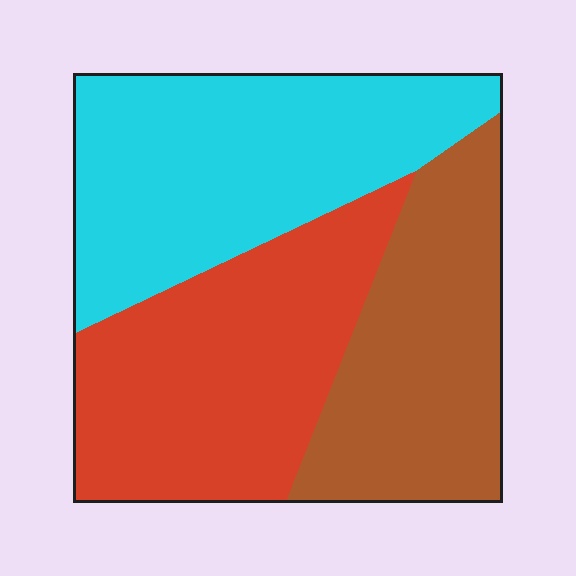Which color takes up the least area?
Brown, at roughly 30%.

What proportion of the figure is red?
Red covers 35% of the figure.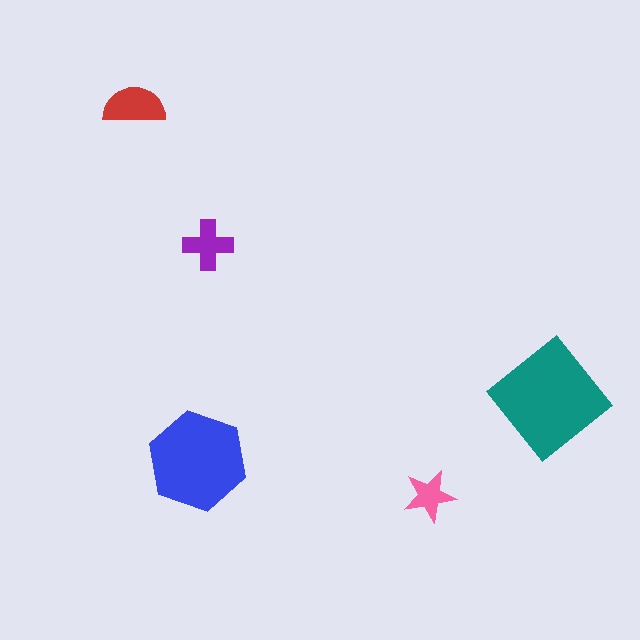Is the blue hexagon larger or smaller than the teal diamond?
Smaller.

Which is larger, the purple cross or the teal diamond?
The teal diamond.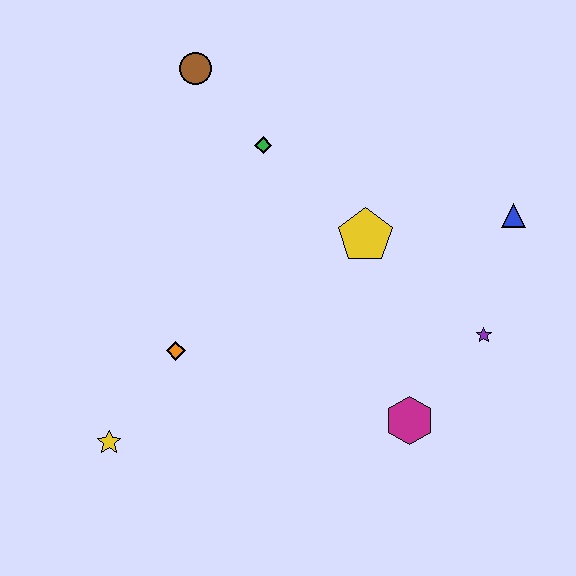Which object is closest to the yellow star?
The orange diamond is closest to the yellow star.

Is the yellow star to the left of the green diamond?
Yes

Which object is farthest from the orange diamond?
The blue triangle is farthest from the orange diamond.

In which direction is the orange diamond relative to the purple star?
The orange diamond is to the left of the purple star.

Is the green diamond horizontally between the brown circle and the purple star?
Yes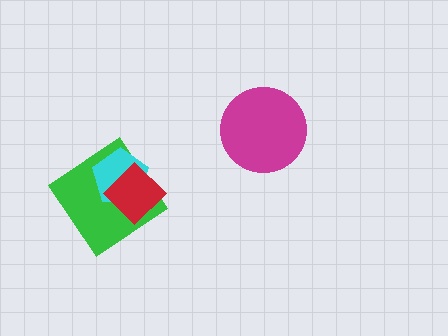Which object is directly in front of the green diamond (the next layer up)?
The cyan pentagon is directly in front of the green diamond.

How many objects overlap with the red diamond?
2 objects overlap with the red diamond.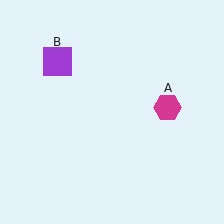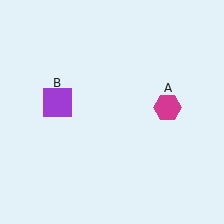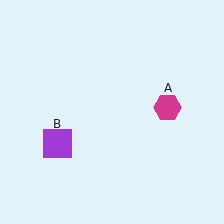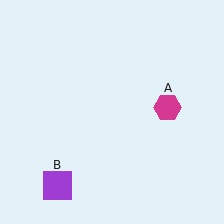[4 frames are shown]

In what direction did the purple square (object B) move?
The purple square (object B) moved down.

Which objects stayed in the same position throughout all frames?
Magenta hexagon (object A) remained stationary.